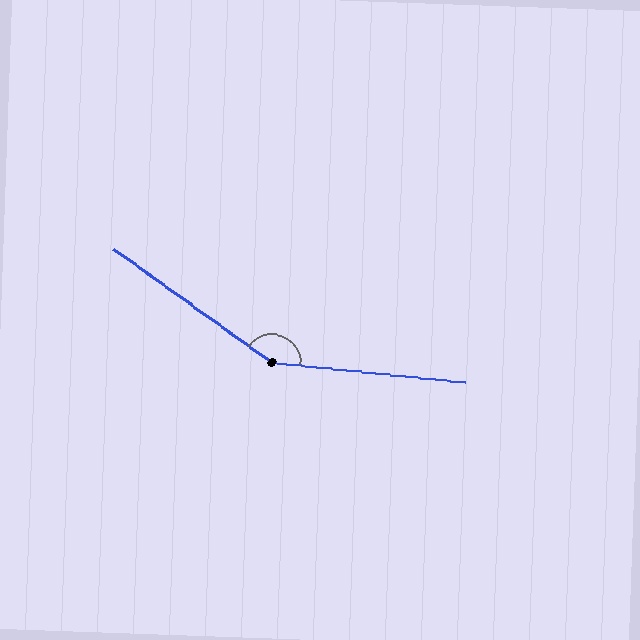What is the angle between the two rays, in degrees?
Approximately 150 degrees.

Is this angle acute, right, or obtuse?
It is obtuse.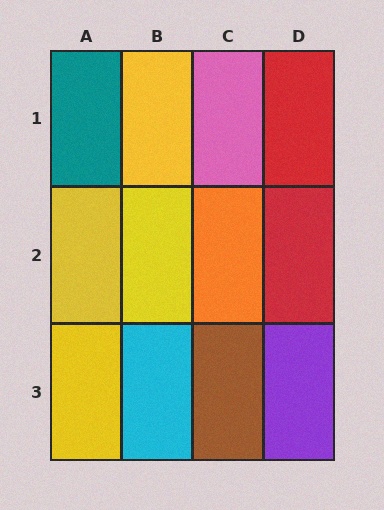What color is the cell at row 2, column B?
Yellow.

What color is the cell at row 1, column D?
Red.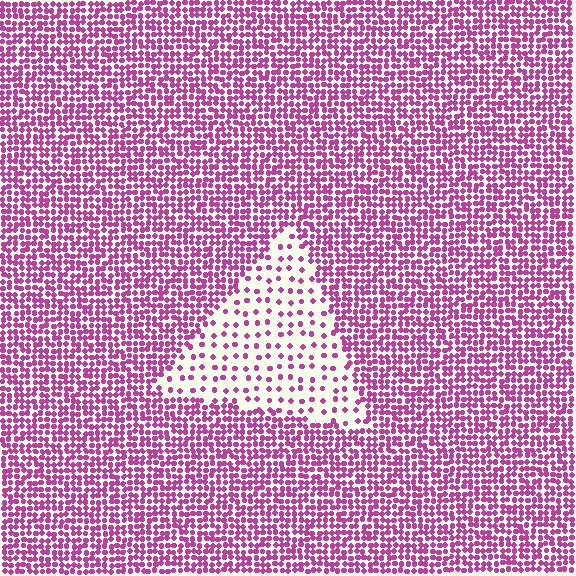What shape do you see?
I see a triangle.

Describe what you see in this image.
The image contains small magenta elements arranged at two different densities. A triangle-shaped region is visible where the elements are less densely packed than the surrounding area.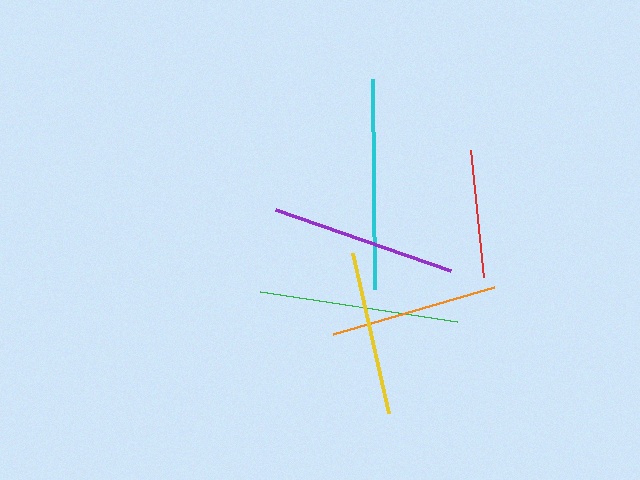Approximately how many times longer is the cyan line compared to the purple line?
The cyan line is approximately 1.1 times the length of the purple line.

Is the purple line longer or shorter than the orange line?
The purple line is longer than the orange line.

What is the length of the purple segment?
The purple segment is approximately 184 pixels long.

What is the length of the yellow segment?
The yellow segment is approximately 164 pixels long.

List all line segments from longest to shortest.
From longest to shortest: cyan, green, purple, orange, yellow, red.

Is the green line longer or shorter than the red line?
The green line is longer than the red line.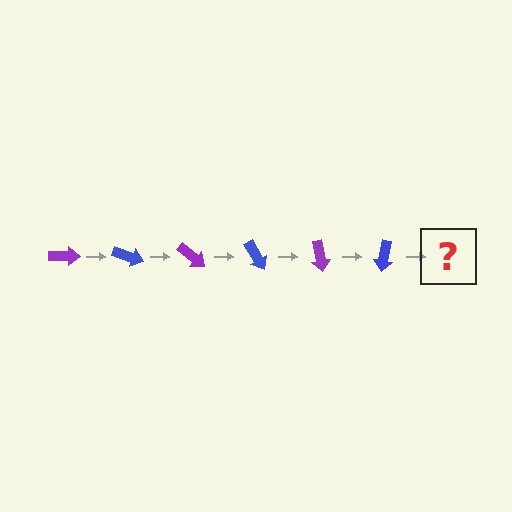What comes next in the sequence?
The next element should be a purple arrow, rotated 120 degrees from the start.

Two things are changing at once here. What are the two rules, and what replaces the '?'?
The two rules are that it rotates 20 degrees each step and the color cycles through purple and blue. The '?' should be a purple arrow, rotated 120 degrees from the start.